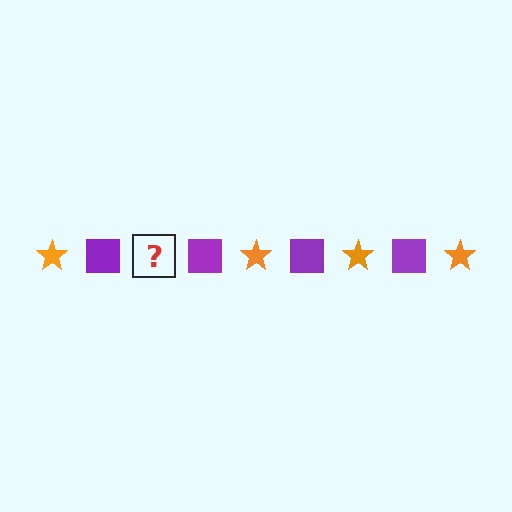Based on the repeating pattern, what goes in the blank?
The blank should be an orange star.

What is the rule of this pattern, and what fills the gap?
The rule is that the pattern alternates between orange star and purple square. The gap should be filled with an orange star.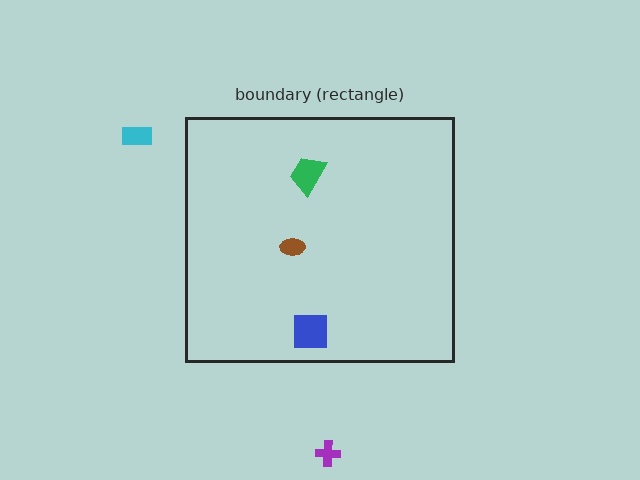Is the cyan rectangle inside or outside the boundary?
Outside.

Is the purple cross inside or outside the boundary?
Outside.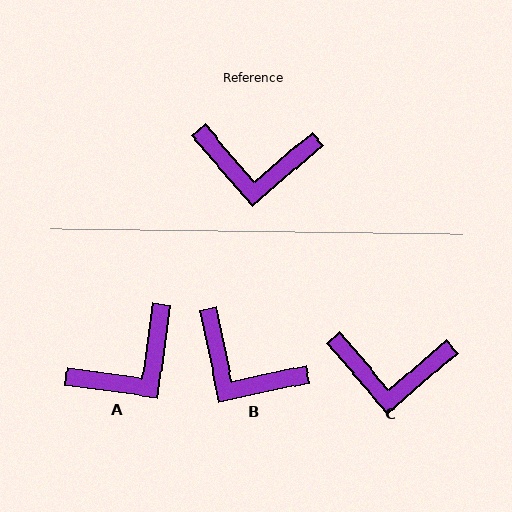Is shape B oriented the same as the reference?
No, it is off by about 29 degrees.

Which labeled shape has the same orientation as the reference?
C.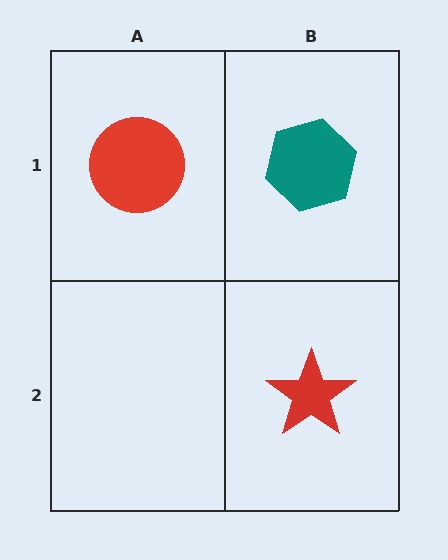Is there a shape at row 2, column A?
No, that cell is empty.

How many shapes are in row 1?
2 shapes.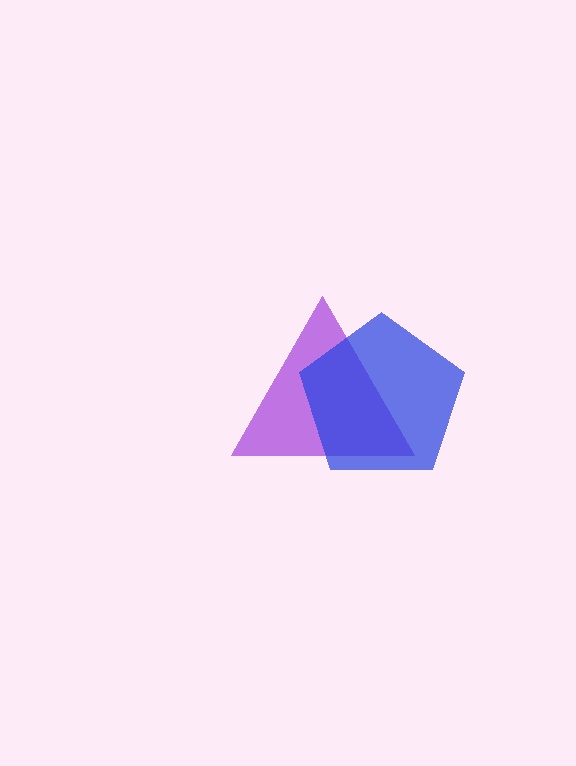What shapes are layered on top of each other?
The layered shapes are: a purple triangle, a blue pentagon.